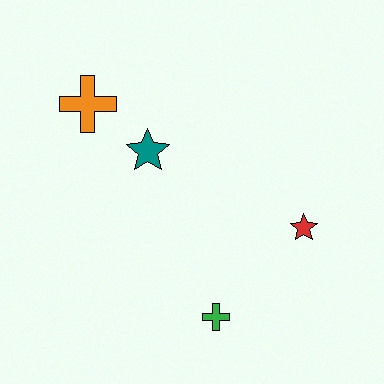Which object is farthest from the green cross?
The orange cross is farthest from the green cross.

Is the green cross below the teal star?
Yes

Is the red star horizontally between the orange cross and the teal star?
No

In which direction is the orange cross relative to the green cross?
The orange cross is above the green cross.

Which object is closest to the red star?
The green cross is closest to the red star.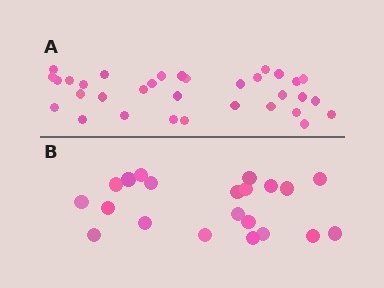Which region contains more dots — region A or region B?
Region A (the top region) has more dots.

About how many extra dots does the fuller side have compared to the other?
Region A has roughly 12 or so more dots than region B.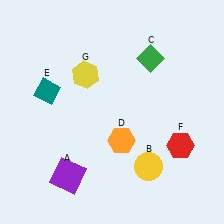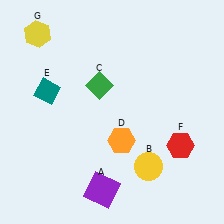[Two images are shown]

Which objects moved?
The objects that moved are: the purple square (A), the green diamond (C), the yellow hexagon (G).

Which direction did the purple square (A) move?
The purple square (A) moved right.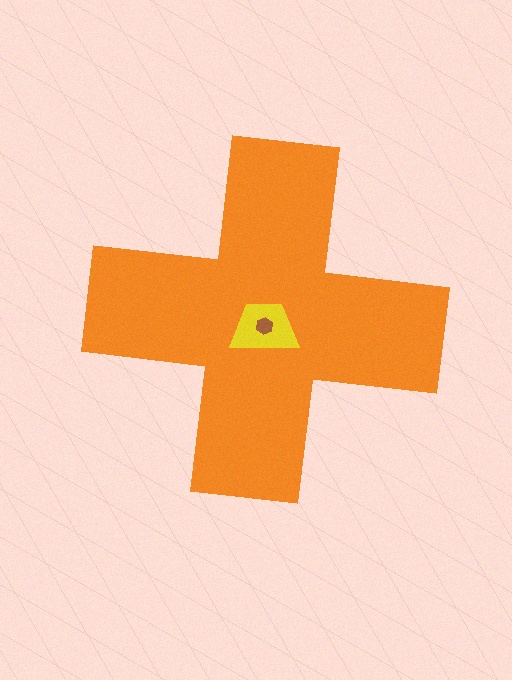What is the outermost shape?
The orange cross.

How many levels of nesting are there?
3.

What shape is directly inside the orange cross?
The yellow trapezoid.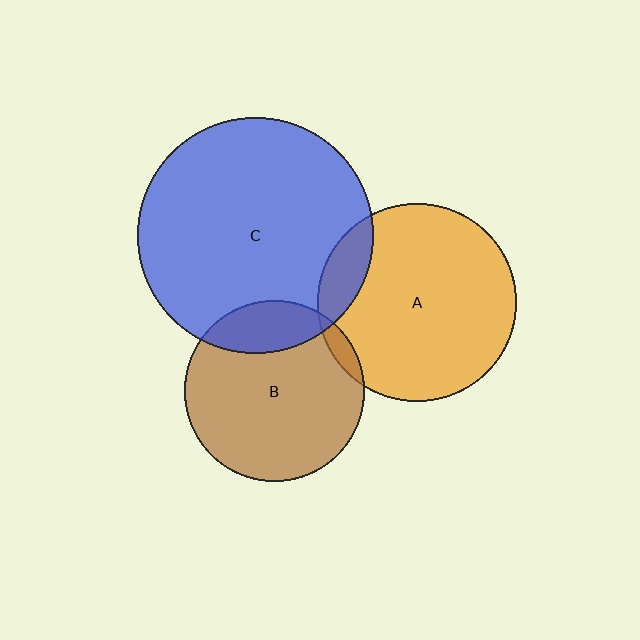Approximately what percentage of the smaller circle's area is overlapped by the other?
Approximately 20%.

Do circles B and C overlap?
Yes.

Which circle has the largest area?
Circle C (blue).